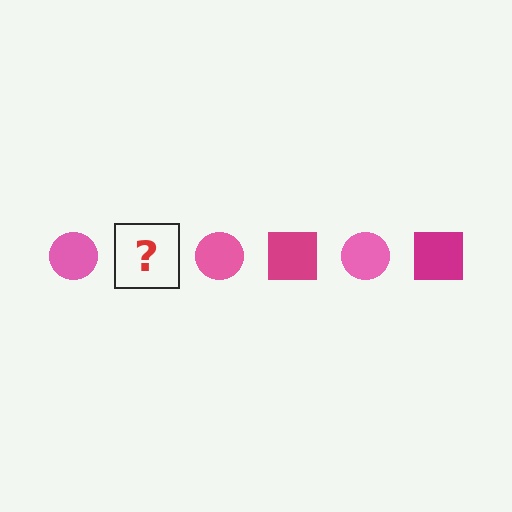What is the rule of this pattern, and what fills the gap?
The rule is that the pattern alternates between pink circle and magenta square. The gap should be filled with a magenta square.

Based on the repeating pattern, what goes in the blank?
The blank should be a magenta square.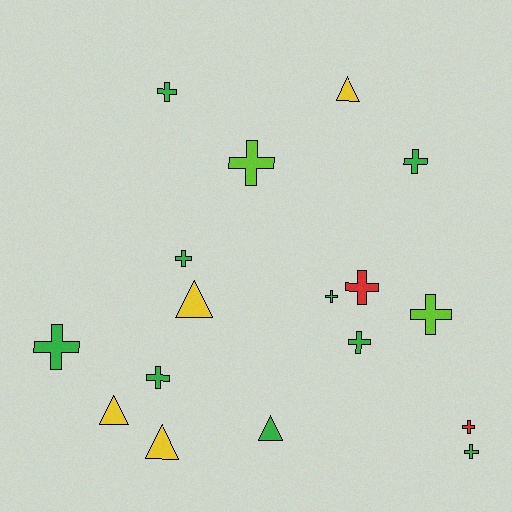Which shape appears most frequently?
Cross, with 12 objects.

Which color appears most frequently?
Green, with 9 objects.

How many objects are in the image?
There are 17 objects.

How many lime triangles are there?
There are no lime triangles.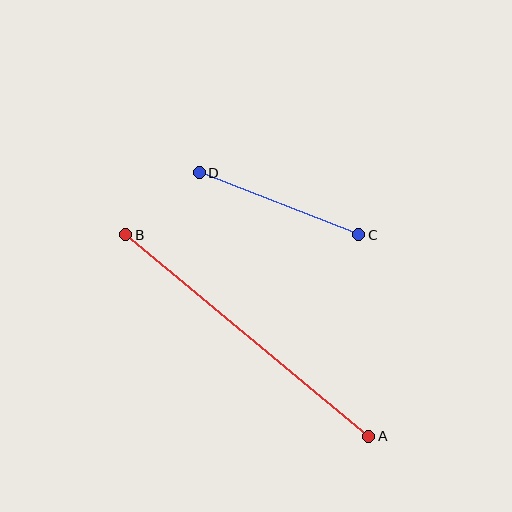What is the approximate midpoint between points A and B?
The midpoint is at approximately (247, 335) pixels.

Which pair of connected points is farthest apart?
Points A and B are farthest apart.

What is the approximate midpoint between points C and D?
The midpoint is at approximately (279, 204) pixels.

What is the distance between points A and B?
The distance is approximately 316 pixels.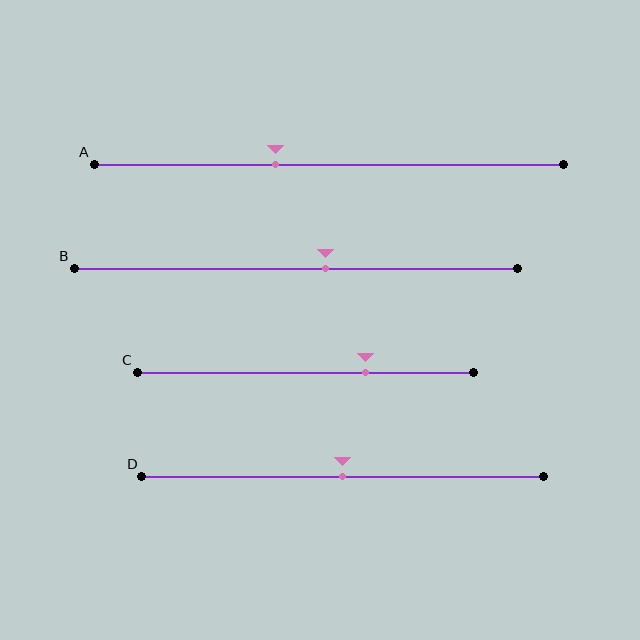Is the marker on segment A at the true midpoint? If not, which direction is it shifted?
No, the marker on segment A is shifted to the left by about 11% of the segment length.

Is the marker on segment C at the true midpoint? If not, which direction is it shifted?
No, the marker on segment C is shifted to the right by about 18% of the segment length.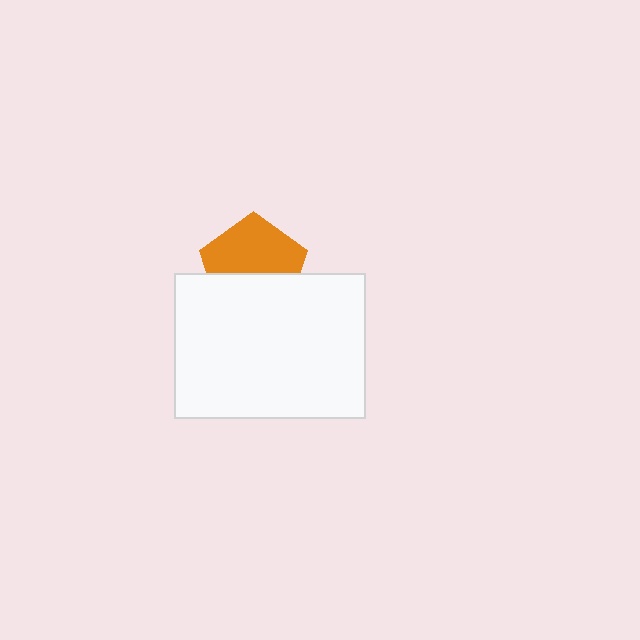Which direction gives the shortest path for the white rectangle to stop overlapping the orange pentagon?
Moving down gives the shortest separation.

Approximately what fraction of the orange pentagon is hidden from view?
Roughly 43% of the orange pentagon is hidden behind the white rectangle.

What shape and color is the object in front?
The object in front is a white rectangle.